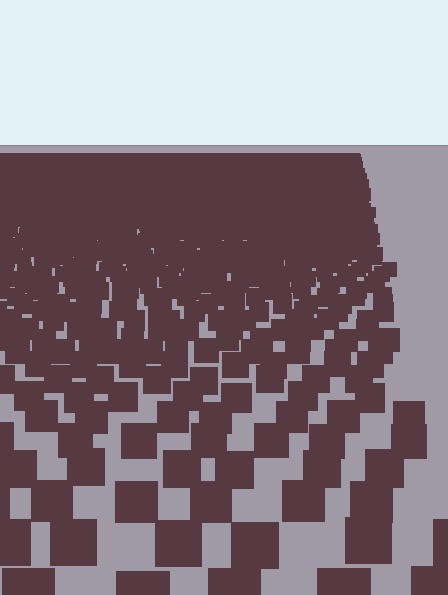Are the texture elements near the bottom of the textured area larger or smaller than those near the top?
Larger. Near the bottom, elements are closer to the viewer and appear at a bigger on-screen size.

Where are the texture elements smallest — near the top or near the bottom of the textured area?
Near the top.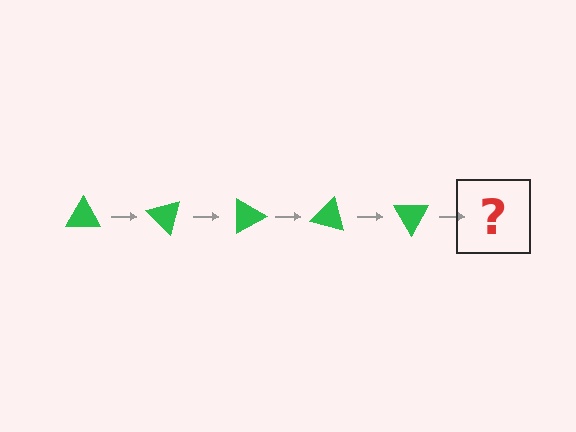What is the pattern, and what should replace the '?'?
The pattern is that the triangle rotates 45 degrees each step. The '?' should be a green triangle rotated 225 degrees.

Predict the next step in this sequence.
The next step is a green triangle rotated 225 degrees.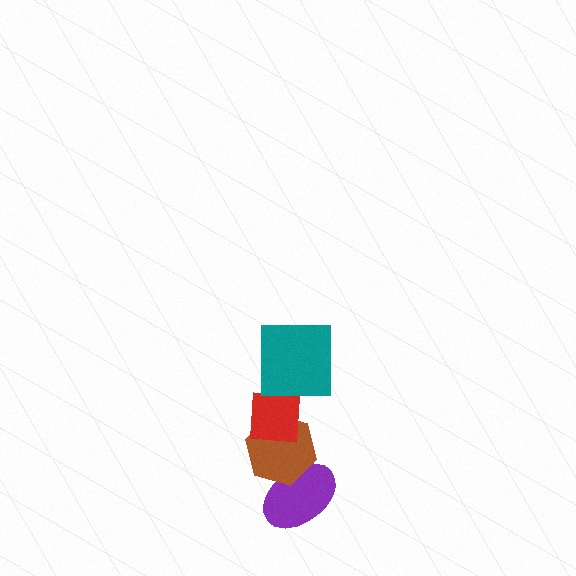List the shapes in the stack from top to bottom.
From top to bottom: the teal square, the red square, the brown hexagon, the purple ellipse.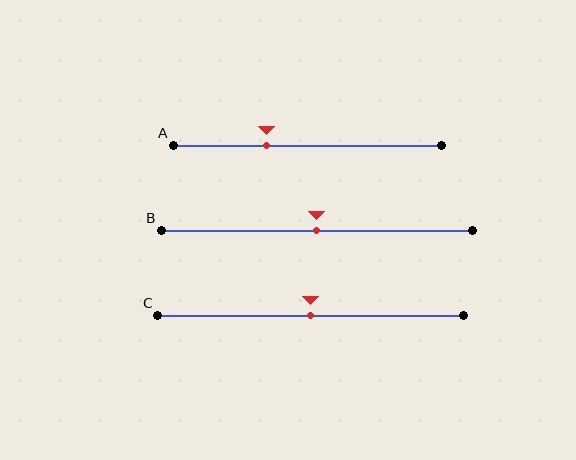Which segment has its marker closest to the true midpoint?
Segment B has its marker closest to the true midpoint.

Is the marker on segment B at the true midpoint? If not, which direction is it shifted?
Yes, the marker on segment B is at the true midpoint.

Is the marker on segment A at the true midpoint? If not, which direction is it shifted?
No, the marker on segment A is shifted to the left by about 15% of the segment length.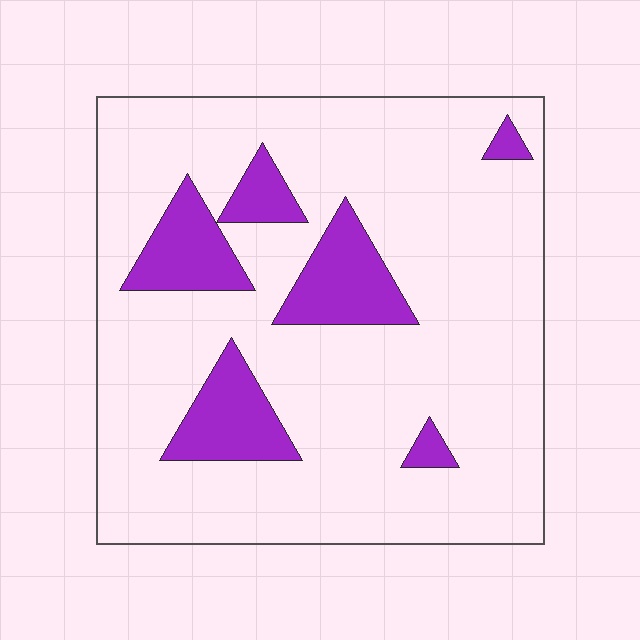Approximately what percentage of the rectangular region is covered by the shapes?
Approximately 15%.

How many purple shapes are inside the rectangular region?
6.